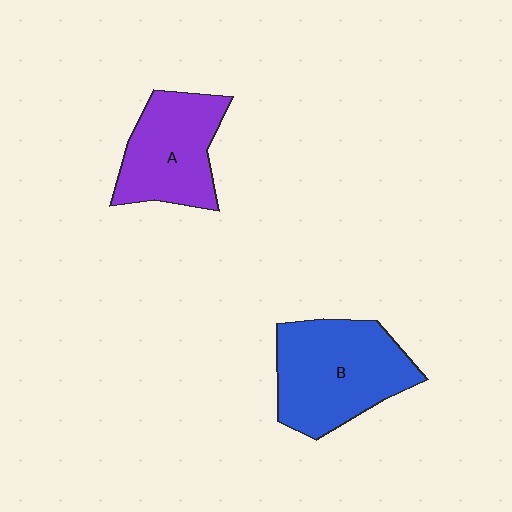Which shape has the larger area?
Shape B (blue).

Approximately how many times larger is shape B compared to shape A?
Approximately 1.3 times.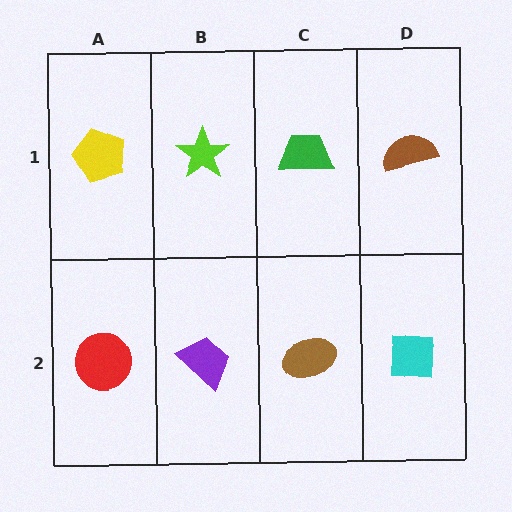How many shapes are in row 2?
4 shapes.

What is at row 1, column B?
A lime star.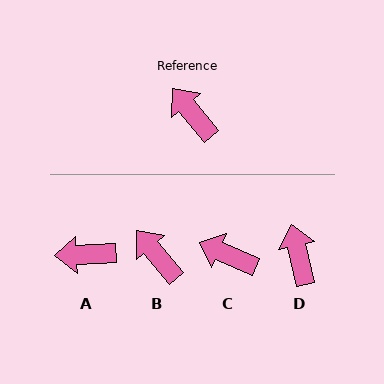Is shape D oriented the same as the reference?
No, it is off by about 27 degrees.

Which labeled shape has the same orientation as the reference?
B.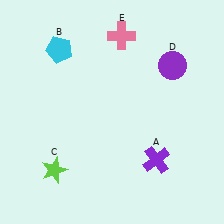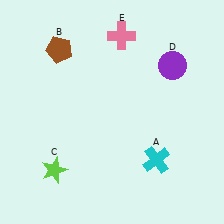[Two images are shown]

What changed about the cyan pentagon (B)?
In Image 1, B is cyan. In Image 2, it changed to brown.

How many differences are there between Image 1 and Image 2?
There are 2 differences between the two images.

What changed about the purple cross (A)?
In Image 1, A is purple. In Image 2, it changed to cyan.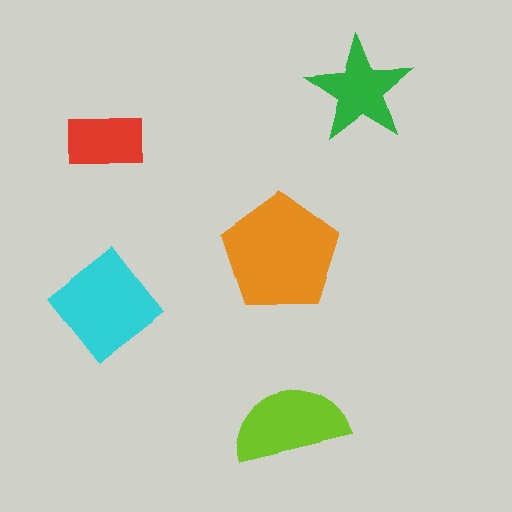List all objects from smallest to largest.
The red rectangle, the green star, the lime semicircle, the cyan diamond, the orange pentagon.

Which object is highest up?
The green star is topmost.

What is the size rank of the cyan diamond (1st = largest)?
2nd.